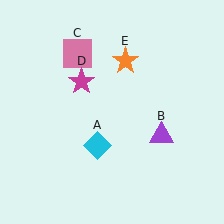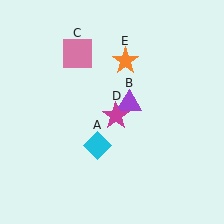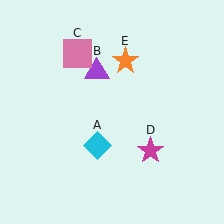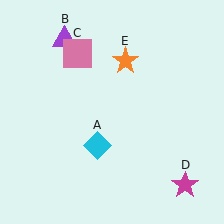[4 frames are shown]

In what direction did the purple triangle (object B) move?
The purple triangle (object B) moved up and to the left.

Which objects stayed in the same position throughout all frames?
Cyan diamond (object A) and pink square (object C) and orange star (object E) remained stationary.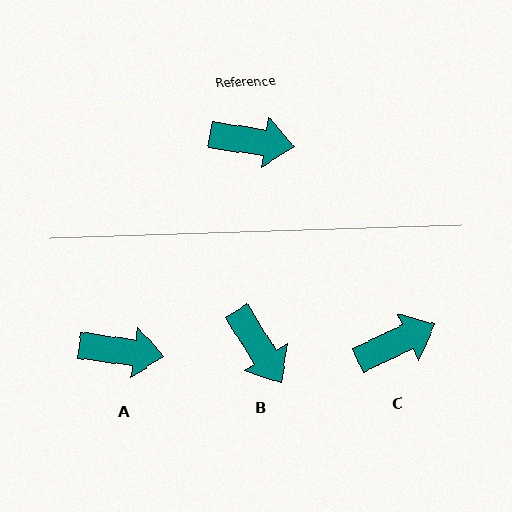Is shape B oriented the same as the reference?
No, it is off by about 49 degrees.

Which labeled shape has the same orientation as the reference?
A.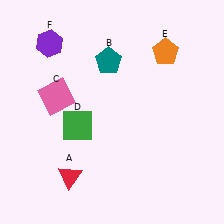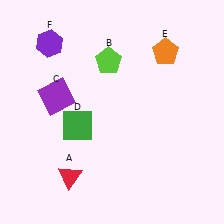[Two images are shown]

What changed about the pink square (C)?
In Image 1, C is pink. In Image 2, it changed to purple.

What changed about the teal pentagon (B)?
In Image 1, B is teal. In Image 2, it changed to lime.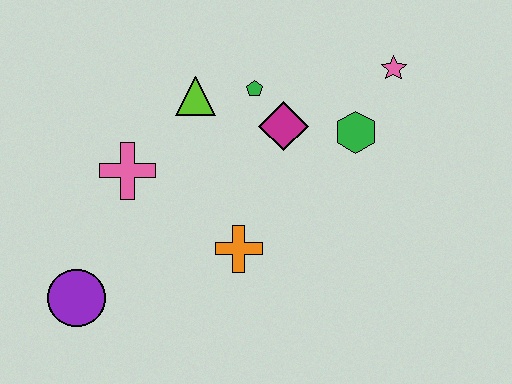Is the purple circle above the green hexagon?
No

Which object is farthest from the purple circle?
The pink star is farthest from the purple circle.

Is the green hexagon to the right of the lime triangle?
Yes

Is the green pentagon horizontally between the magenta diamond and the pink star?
No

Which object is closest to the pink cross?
The lime triangle is closest to the pink cross.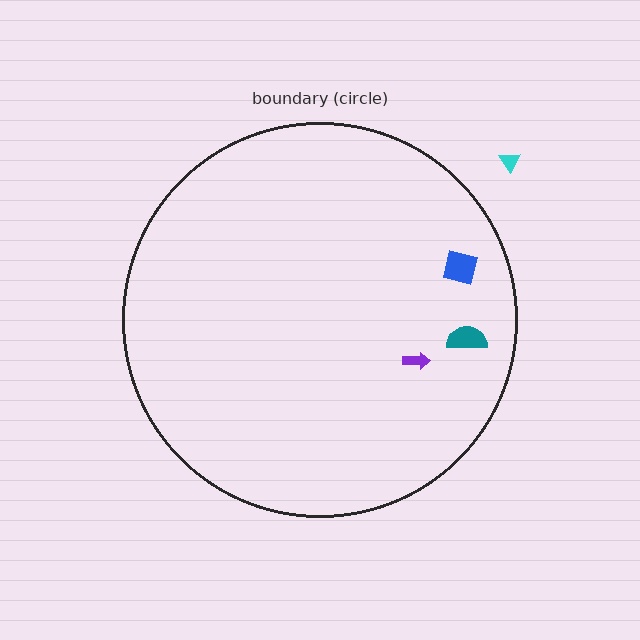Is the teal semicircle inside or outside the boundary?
Inside.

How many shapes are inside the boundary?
3 inside, 1 outside.